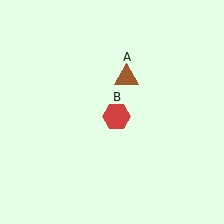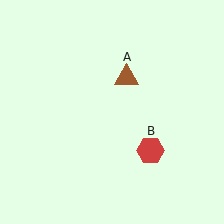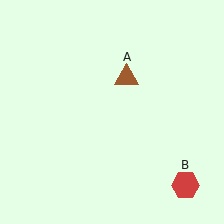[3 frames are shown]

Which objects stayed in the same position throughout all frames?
Brown triangle (object A) remained stationary.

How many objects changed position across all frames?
1 object changed position: red hexagon (object B).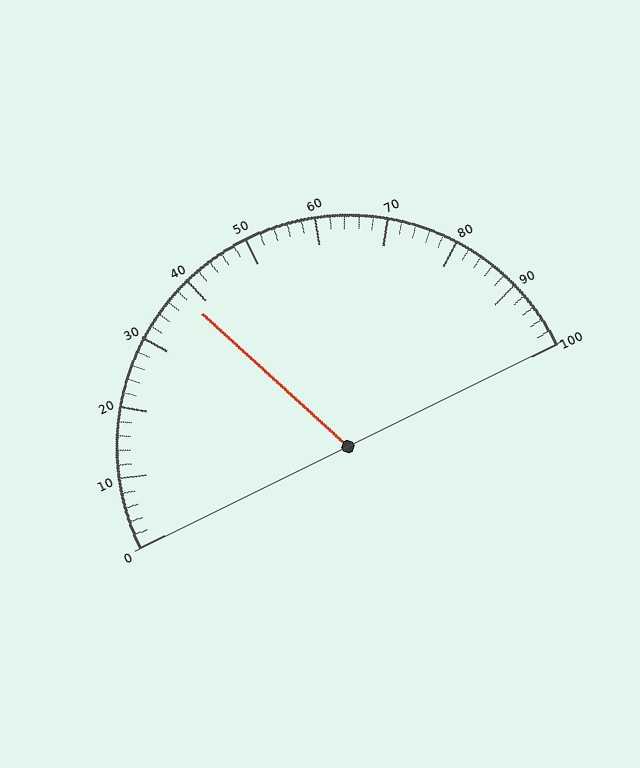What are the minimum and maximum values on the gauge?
The gauge ranges from 0 to 100.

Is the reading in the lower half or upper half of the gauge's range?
The reading is in the lower half of the range (0 to 100).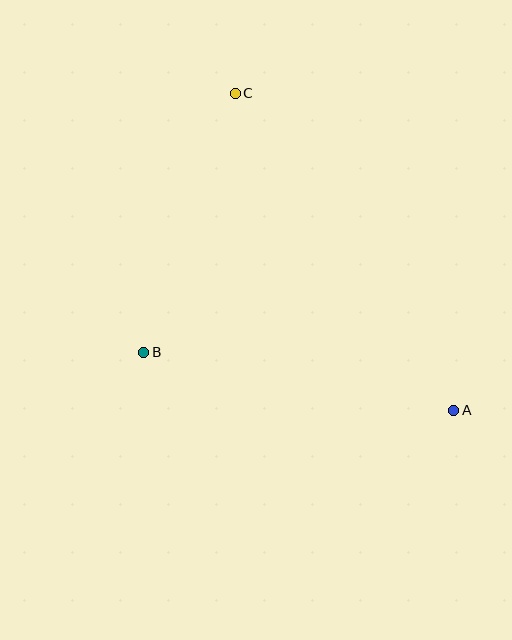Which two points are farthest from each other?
Points A and C are farthest from each other.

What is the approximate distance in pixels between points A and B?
The distance between A and B is approximately 315 pixels.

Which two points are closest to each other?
Points B and C are closest to each other.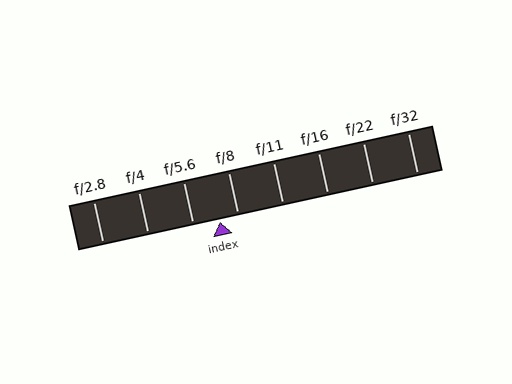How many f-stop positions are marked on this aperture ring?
There are 8 f-stop positions marked.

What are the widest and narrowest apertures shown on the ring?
The widest aperture shown is f/2.8 and the narrowest is f/32.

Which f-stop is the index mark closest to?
The index mark is closest to f/8.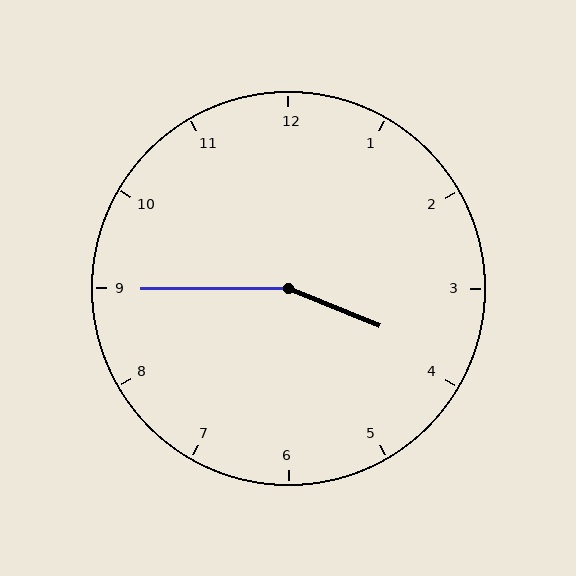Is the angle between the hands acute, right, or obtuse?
It is obtuse.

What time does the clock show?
3:45.